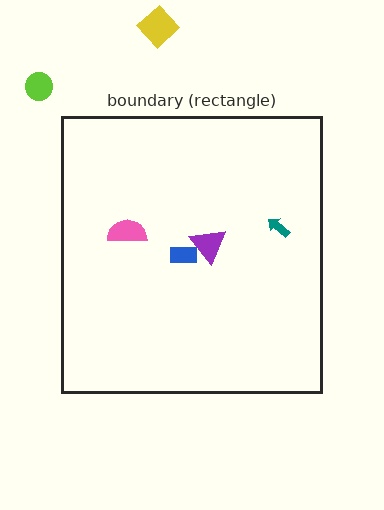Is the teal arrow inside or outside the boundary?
Inside.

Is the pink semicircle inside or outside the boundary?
Inside.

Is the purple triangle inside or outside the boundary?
Inside.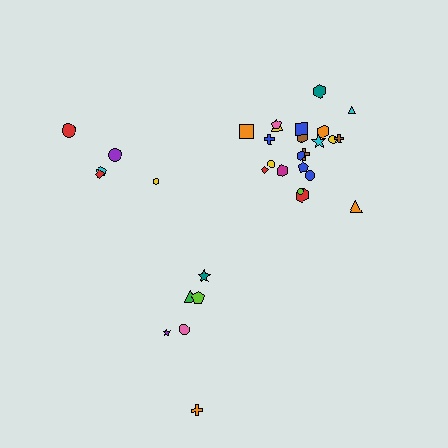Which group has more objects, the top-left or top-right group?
The top-right group.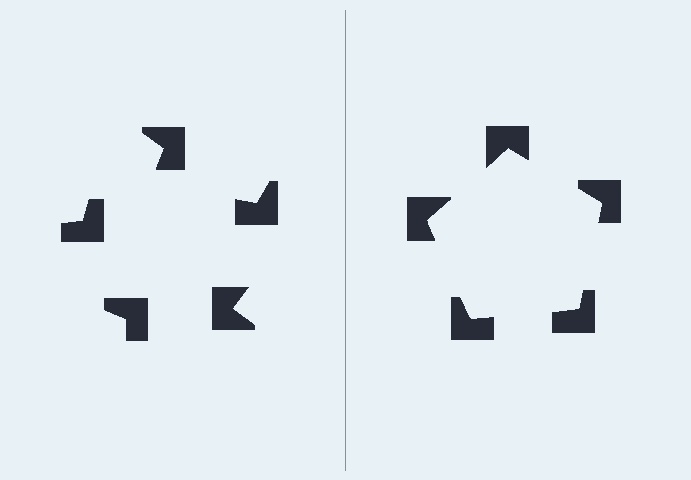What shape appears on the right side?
An illusory pentagon.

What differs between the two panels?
The notched squares are positioned identically on both sides; only the wedge orientations differ. On the right they align to a pentagon; on the left they are misaligned.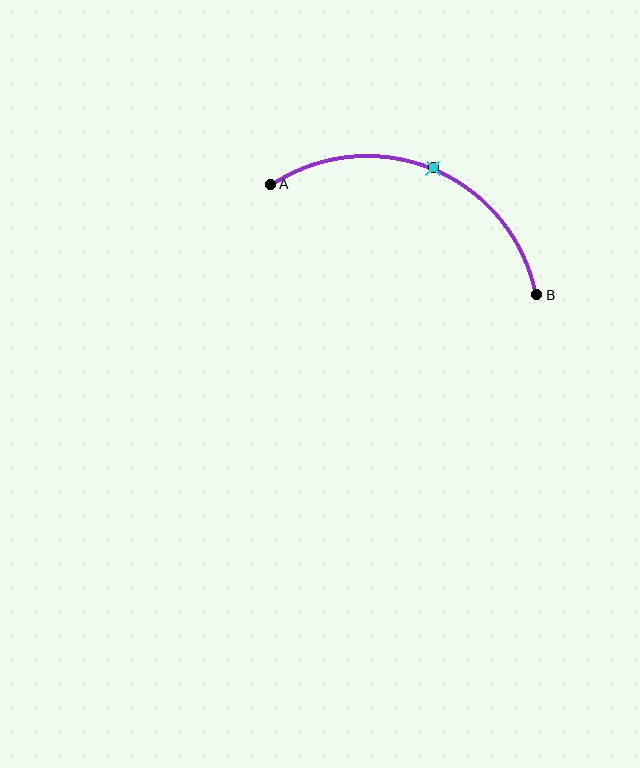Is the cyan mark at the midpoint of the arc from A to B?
Yes. The cyan mark lies on the arc at equal arc-length from both A and B — it is the arc midpoint.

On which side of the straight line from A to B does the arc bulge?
The arc bulges above the straight line connecting A and B.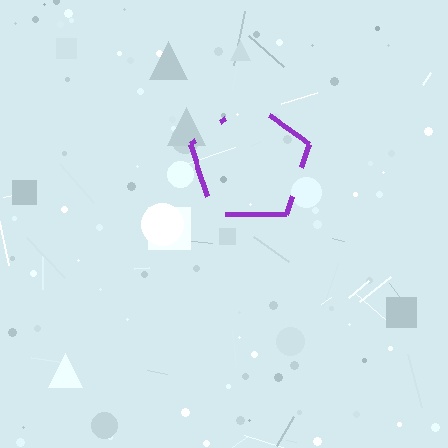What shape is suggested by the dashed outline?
The dashed outline suggests a pentagon.